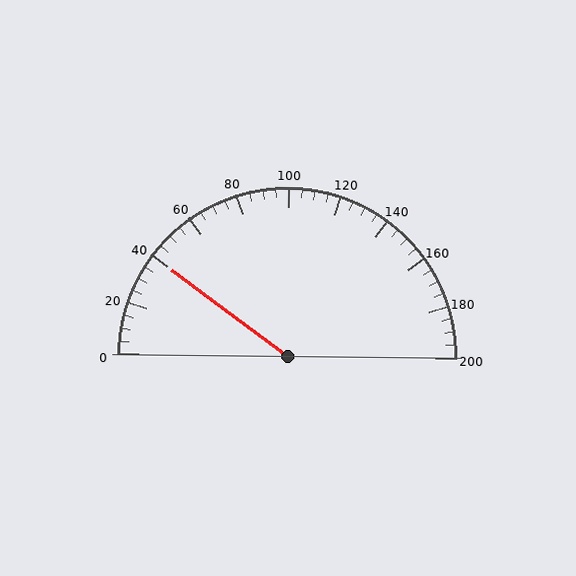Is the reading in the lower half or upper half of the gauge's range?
The reading is in the lower half of the range (0 to 200).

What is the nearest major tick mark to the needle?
The nearest major tick mark is 40.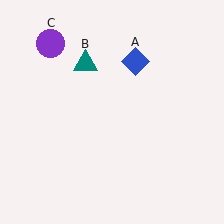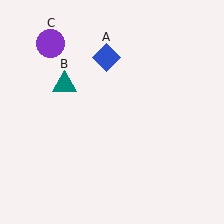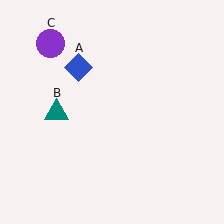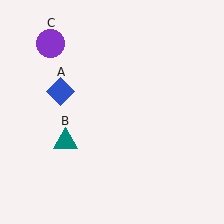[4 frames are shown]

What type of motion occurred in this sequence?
The blue diamond (object A), teal triangle (object B) rotated counterclockwise around the center of the scene.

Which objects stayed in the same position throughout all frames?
Purple circle (object C) remained stationary.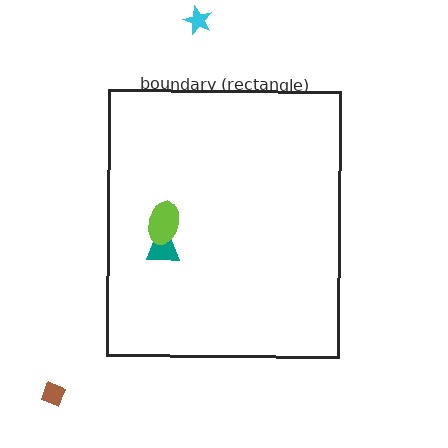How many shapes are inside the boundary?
2 inside, 2 outside.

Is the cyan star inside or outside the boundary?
Outside.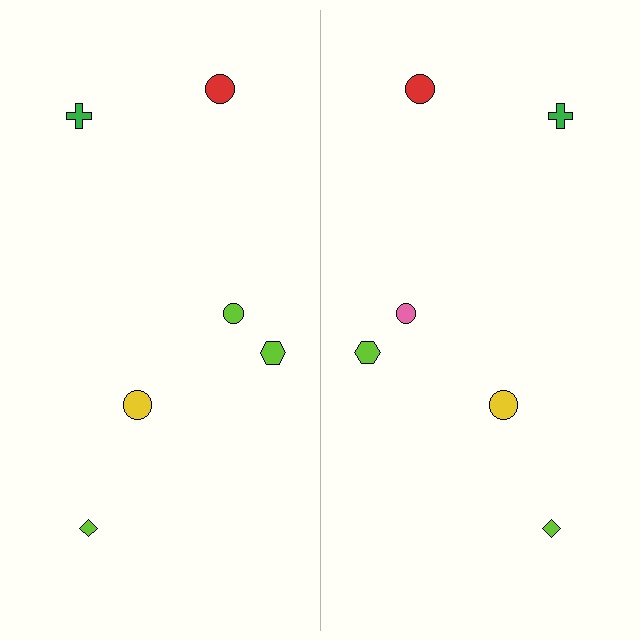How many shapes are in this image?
There are 12 shapes in this image.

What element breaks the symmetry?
The pink circle on the right side breaks the symmetry — its mirror counterpart is lime.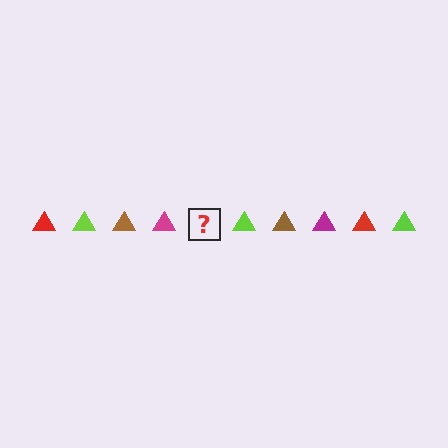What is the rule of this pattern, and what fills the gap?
The rule is that the pattern cycles through red, lime, brown, magenta triangles. The gap should be filled with a red triangle.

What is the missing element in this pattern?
The missing element is a red triangle.